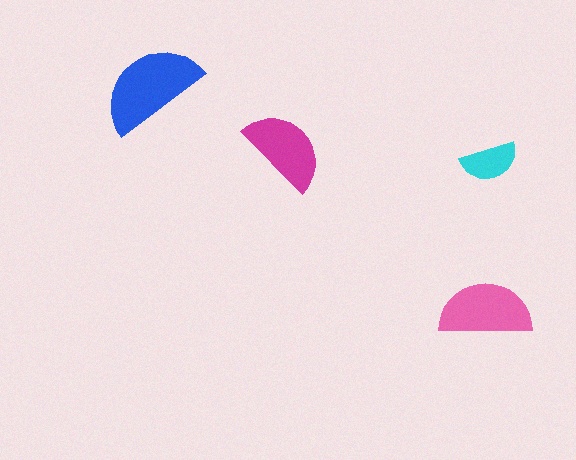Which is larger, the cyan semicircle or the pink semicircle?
The pink one.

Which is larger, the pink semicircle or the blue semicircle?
The blue one.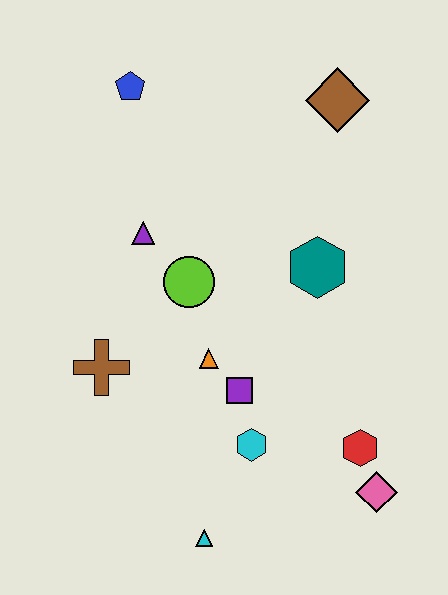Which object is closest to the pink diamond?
The red hexagon is closest to the pink diamond.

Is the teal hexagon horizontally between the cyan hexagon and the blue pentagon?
No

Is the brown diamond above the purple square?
Yes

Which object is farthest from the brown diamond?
The cyan triangle is farthest from the brown diamond.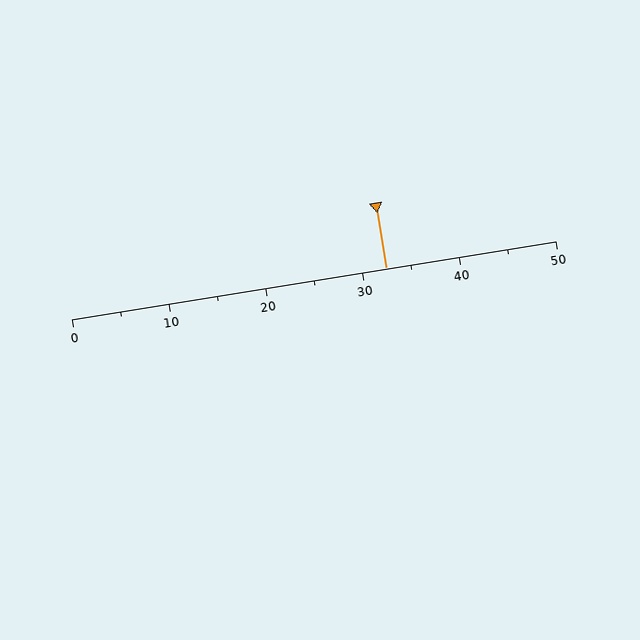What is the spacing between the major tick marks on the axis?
The major ticks are spaced 10 apart.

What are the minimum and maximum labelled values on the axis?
The axis runs from 0 to 50.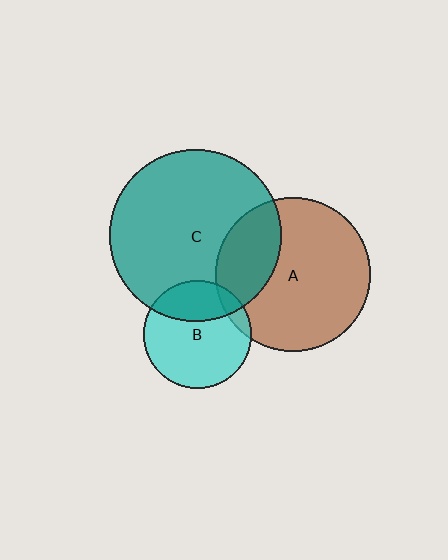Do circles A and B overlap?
Yes.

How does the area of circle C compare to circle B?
Approximately 2.6 times.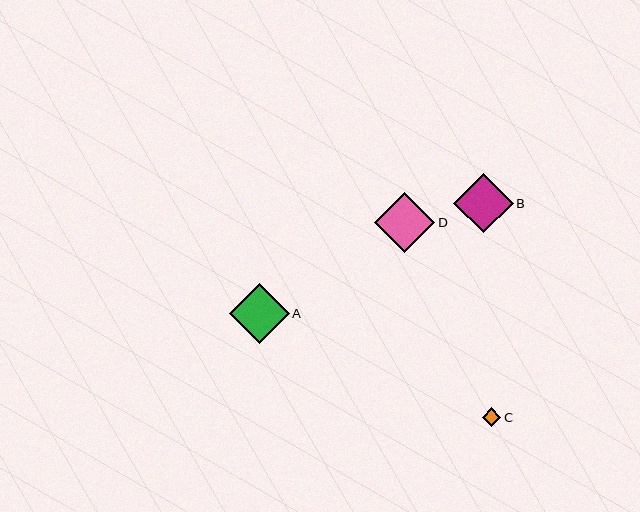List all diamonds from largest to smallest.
From largest to smallest: A, B, D, C.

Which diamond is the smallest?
Diamond C is the smallest with a size of approximately 19 pixels.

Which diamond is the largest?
Diamond A is the largest with a size of approximately 60 pixels.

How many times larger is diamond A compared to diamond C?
Diamond A is approximately 3.2 times the size of diamond C.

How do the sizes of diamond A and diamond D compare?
Diamond A and diamond D are approximately the same size.